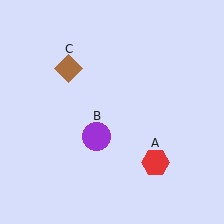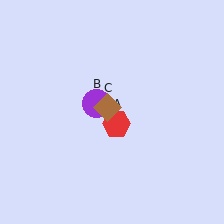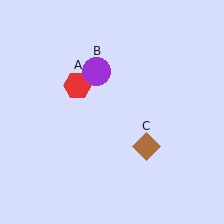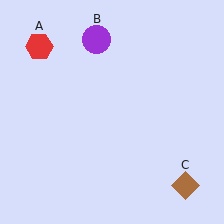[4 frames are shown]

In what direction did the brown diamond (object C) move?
The brown diamond (object C) moved down and to the right.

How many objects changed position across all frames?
3 objects changed position: red hexagon (object A), purple circle (object B), brown diamond (object C).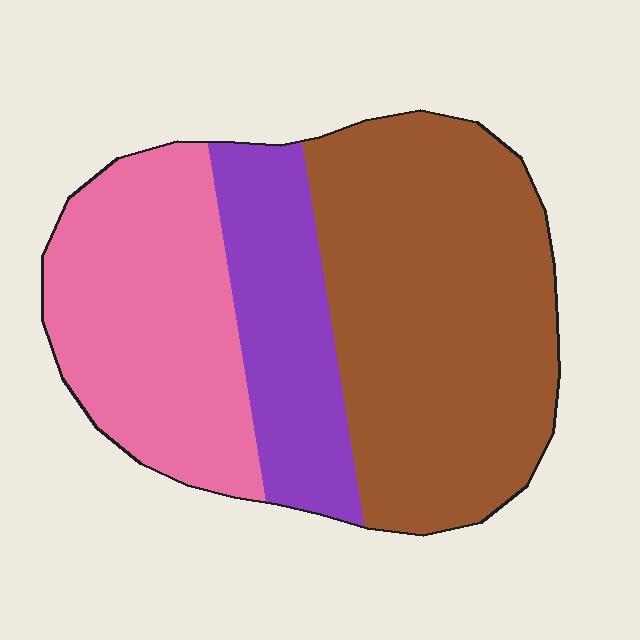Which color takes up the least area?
Purple, at roughly 20%.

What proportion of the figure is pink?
Pink covers roughly 30% of the figure.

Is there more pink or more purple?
Pink.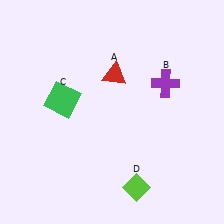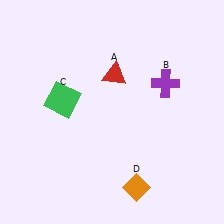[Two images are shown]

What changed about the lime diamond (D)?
In Image 1, D is lime. In Image 2, it changed to orange.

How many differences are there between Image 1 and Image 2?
There is 1 difference between the two images.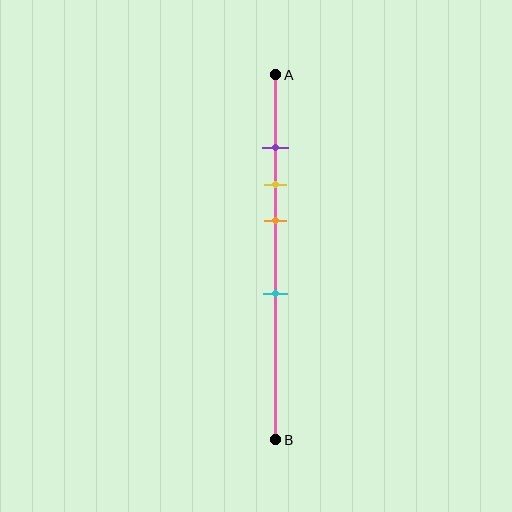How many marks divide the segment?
There are 4 marks dividing the segment.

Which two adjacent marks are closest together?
The purple and yellow marks are the closest adjacent pair.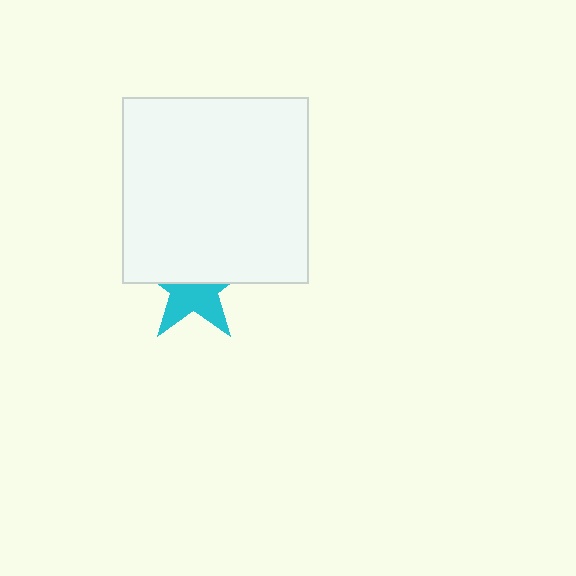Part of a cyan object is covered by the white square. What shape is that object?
It is a star.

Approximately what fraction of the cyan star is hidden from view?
Roughly 51% of the cyan star is hidden behind the white square.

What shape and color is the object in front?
The object in front is a white square.